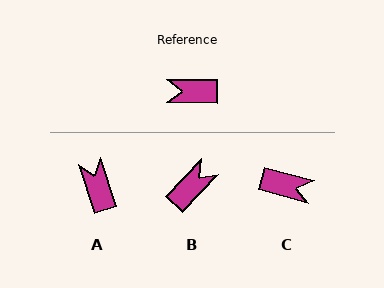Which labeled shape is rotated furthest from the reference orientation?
C, about 165 degrees away.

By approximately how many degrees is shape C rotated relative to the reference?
Approximately 165 degrees counter-clockwise.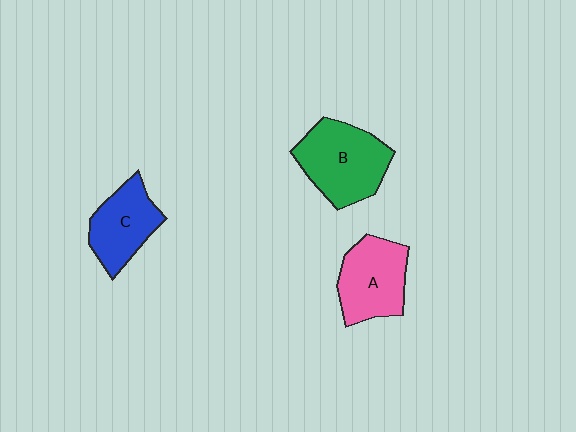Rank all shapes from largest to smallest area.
From largest to smallest: B (green), A (pink), C (blue).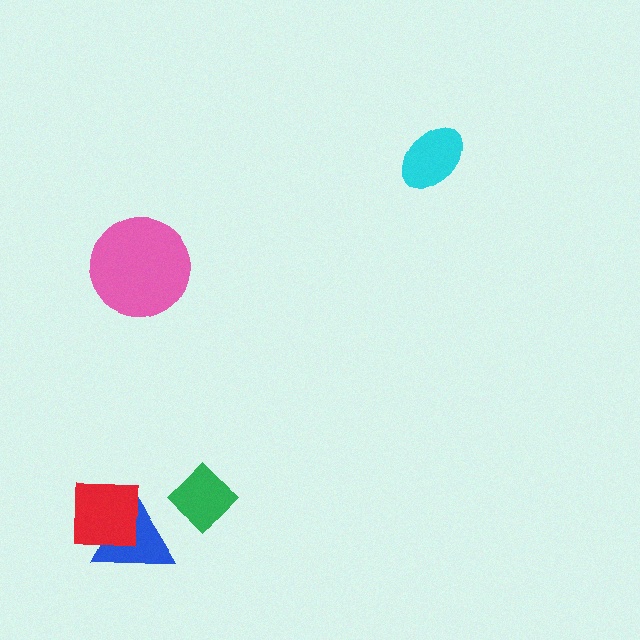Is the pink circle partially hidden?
No, no other shape covers it.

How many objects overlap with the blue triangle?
1 object overlaps with the blue triangle.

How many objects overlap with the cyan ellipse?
0 objects overlap with the cyan ellipse.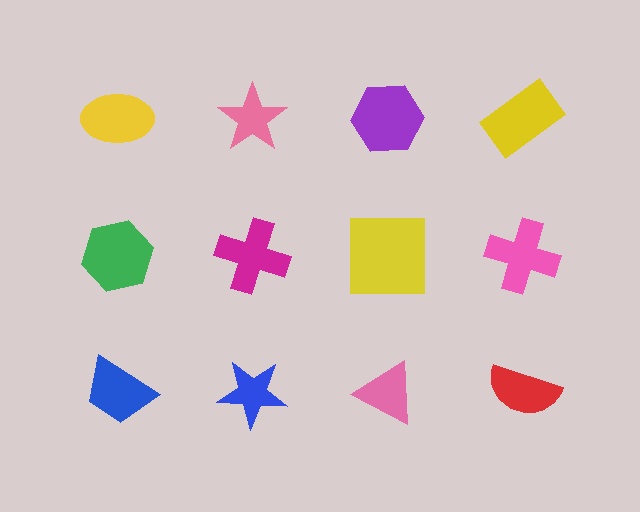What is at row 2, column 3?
A yellow square.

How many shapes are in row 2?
4 shapes.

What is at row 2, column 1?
A green hexagon.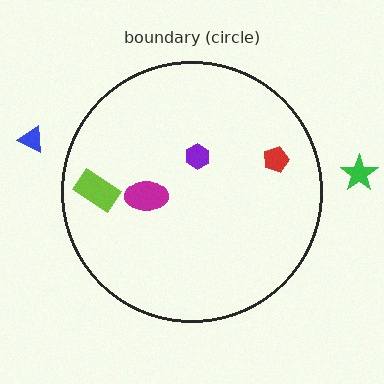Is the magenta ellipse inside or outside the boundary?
Inside.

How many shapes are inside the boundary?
4 inside, 2 outside.